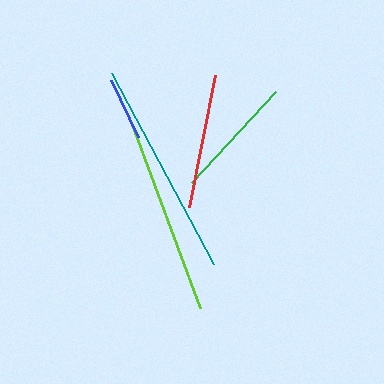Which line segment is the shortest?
The blue line is the shortest at approximately 63 pixels.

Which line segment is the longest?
The teal line is the longest at approximately 217 pixels.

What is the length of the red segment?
The red segment is approximately 135 pixels long.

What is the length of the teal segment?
The teal segment is approximately 217 pixels long.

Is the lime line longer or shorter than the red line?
The lime line is longer than the red line.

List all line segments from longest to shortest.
From longest to shortest: teal, lime, red, green, blue.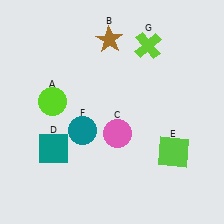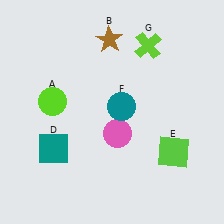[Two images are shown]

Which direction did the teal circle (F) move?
The teal circle (F) moved right.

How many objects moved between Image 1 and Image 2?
1 object moved between the two images.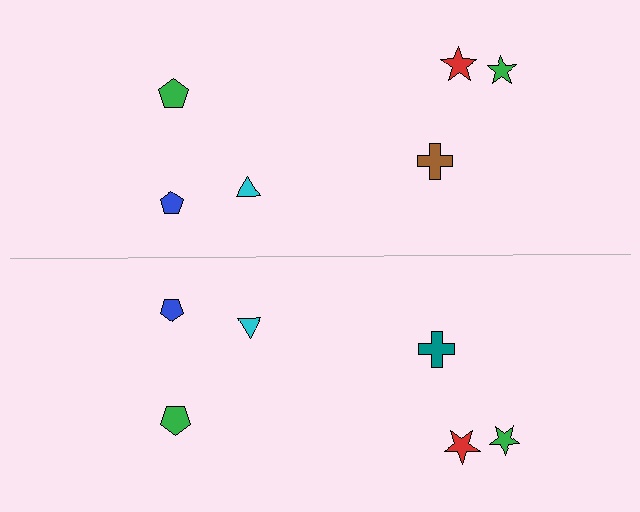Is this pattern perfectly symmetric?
No, the pattern is not perfectly symmetric. The teal cross on the bottom side breaks the symmetry — its mirror counterpart is brown.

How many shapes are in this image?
There are 12 shapes in this image.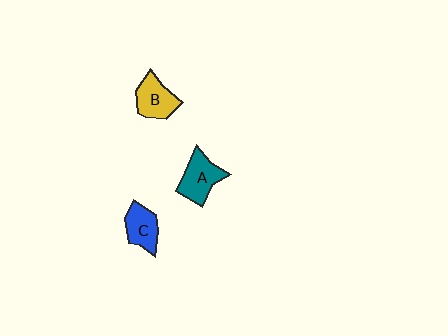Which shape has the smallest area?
Shape C (blue).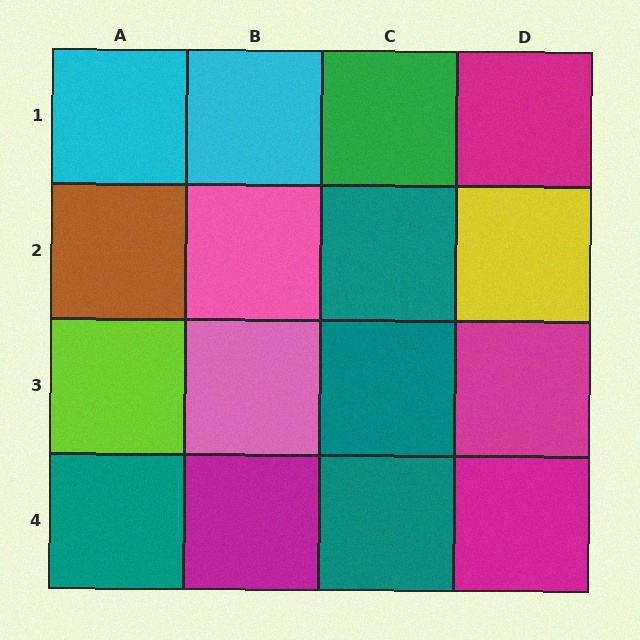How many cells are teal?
4 cells are teal.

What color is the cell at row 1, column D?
Magenta.